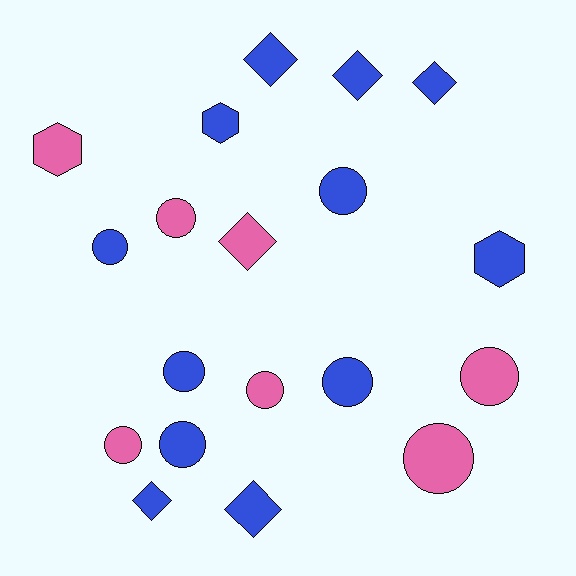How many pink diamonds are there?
There is 1 pink diamond.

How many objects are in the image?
There are 19 objects.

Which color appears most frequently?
Blue, with 12 objects.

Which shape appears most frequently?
Circle, with 10 objects.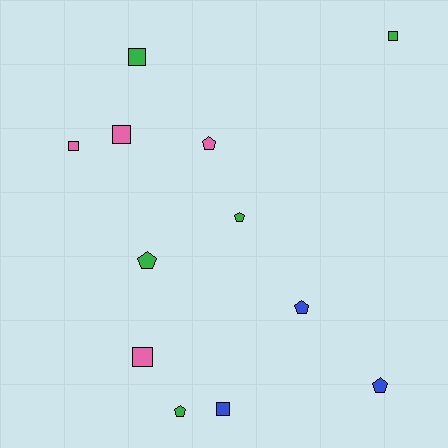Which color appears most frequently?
Green, with 5 objects.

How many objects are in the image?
There are 12 objects.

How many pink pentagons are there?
There is 1 pink pentagon.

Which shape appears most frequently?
Pentagon, with 6 objects.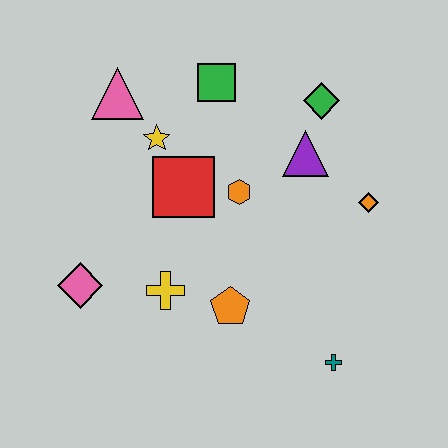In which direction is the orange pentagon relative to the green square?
The orange pentagon is below the green square.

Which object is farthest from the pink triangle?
The teal cross is farthest from the pink triangle.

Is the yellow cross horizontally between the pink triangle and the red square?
Yes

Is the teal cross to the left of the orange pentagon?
No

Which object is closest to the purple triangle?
The green diamond is closest to the purple triangle.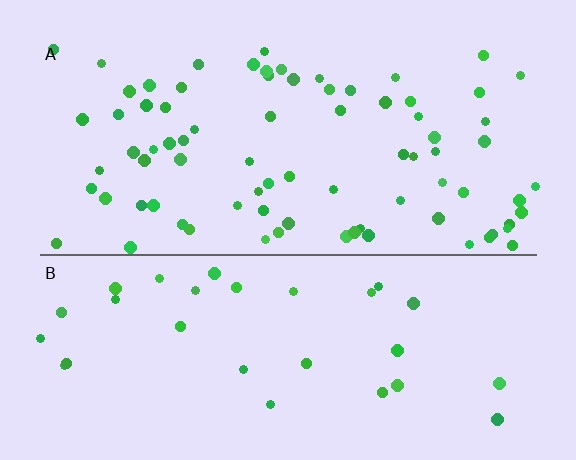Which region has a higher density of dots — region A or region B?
A (the top).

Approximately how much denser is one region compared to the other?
Approximately 2.6× — region A over region B.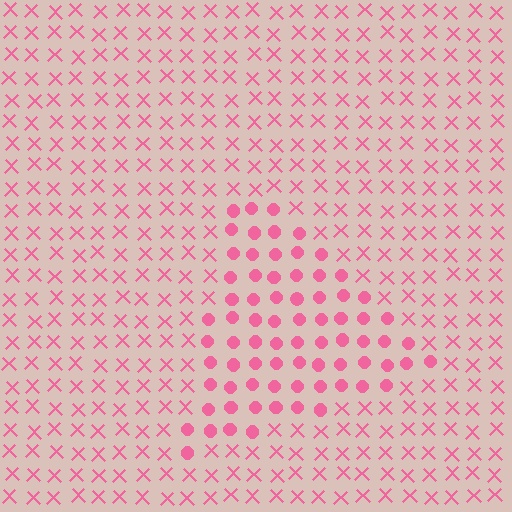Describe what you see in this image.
The image is filled with small pink elements arranged in a uniform grid. A triangle-shaped region contains circles, while the surrounding area contains X marks. The boundary is defined purely by the change in element shape.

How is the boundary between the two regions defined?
The boundary is defined by a change in element shape: circles inside vs. X marks outside. All elements share the same color and spacing.